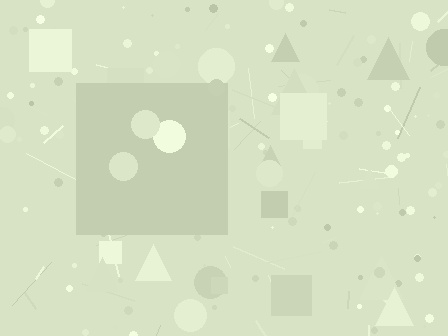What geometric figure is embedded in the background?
A square is embedded in the background.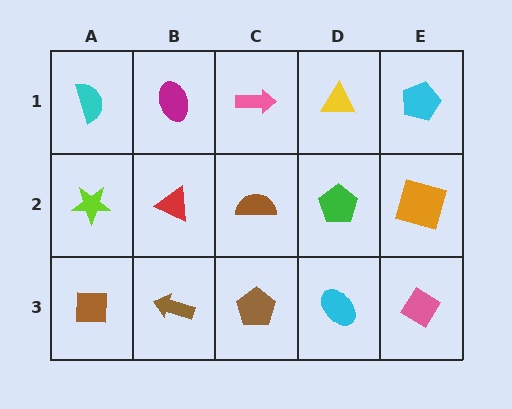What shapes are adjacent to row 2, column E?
A cyan pentagon (row 1, column E), a pink diamond (row 3, column E), a green pentagon (row 2, column D).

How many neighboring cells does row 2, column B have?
4.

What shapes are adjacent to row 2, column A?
A cyan semicircle (row 1, column A), a brown square (row 3, column A), a red triangle (row 2, column B).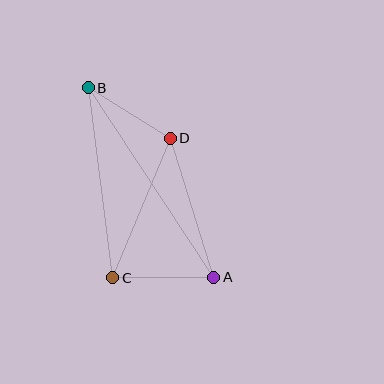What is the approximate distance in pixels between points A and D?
The distance between A and D is approximately 146 pixels.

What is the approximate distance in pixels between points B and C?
The distance between B and C is approximately 192 pixels.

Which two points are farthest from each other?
Points A and B are farthest from each other.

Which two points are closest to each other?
Points B and D are closest to each other.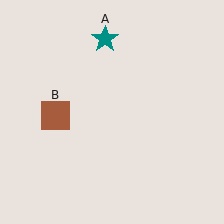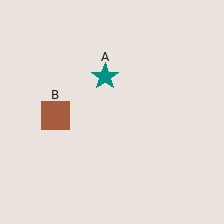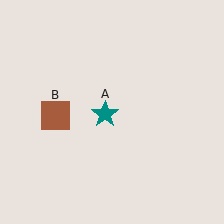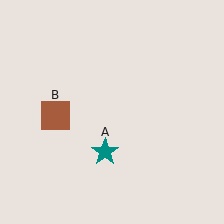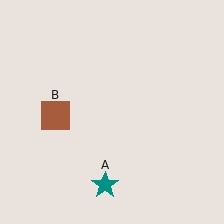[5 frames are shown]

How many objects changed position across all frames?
1 object changed position: teal star (object A).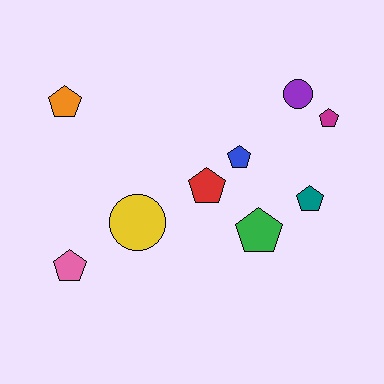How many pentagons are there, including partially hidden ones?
There are 7 pentagons.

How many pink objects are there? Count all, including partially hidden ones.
There is 1 pink object.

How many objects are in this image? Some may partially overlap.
There are 9 objects.